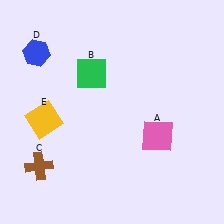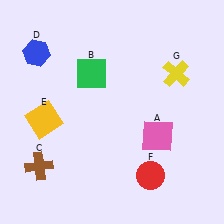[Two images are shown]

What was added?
A red circle (F), a yellow cross (G) were added in Image 2.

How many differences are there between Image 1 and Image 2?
There are 2 differences between the two images.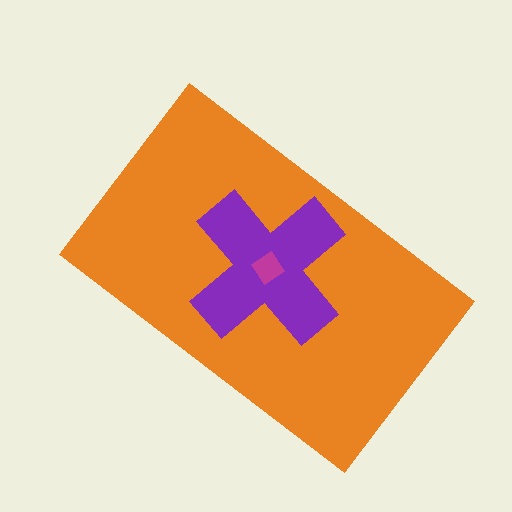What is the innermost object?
The magenta diamond.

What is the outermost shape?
The orange rectangle.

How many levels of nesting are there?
3.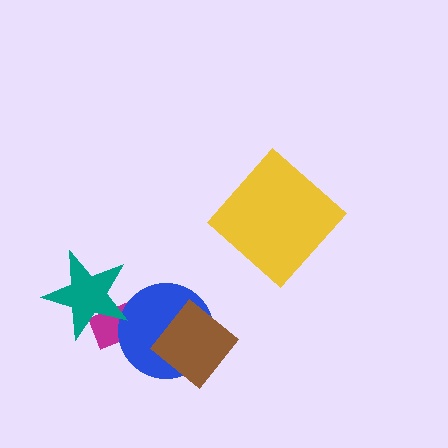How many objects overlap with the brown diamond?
1 object overlaps with the brown diamond.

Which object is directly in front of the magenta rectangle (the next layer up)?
The blue circle is directly in front of the magenta rectangle.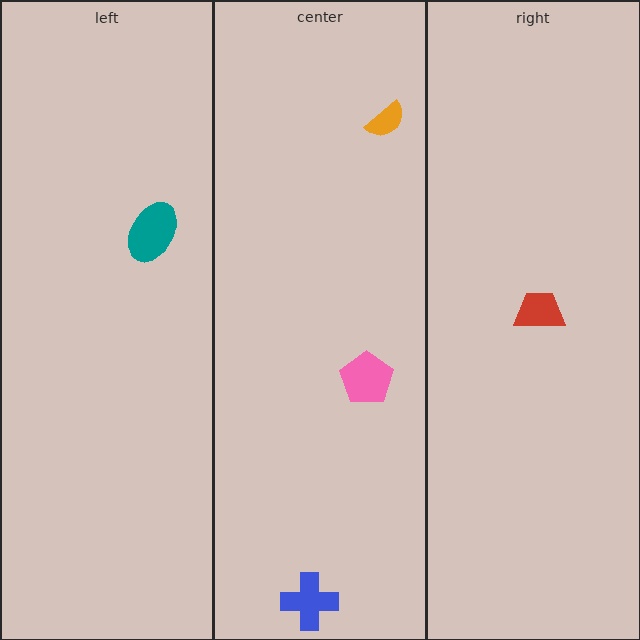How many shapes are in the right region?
1.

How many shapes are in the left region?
1.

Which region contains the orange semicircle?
The center region.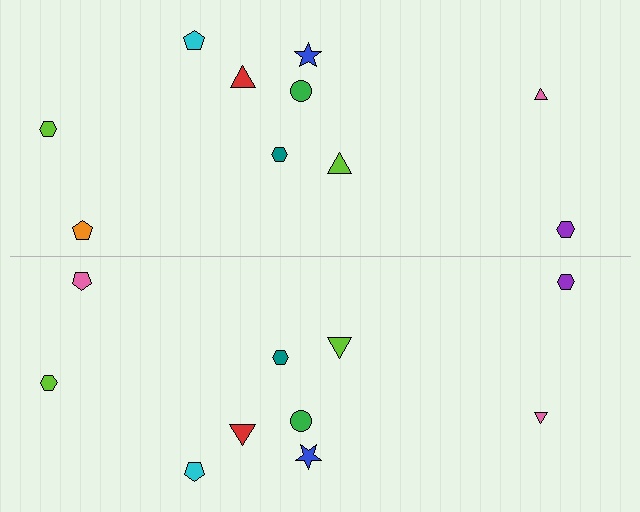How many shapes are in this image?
There are 20 shapes in this image.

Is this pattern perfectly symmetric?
No, the pattern is not perfectly symmetric. The pink pentagon on the bottom side breaks the symmetry — its mirror counterpart is orange.